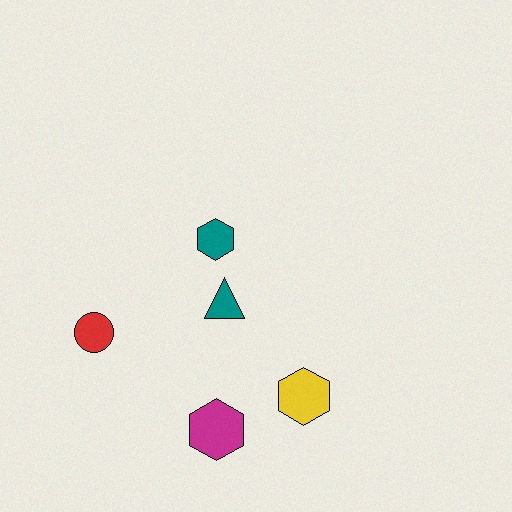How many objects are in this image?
There are 5 objects.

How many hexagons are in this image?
There are 3 hexagons.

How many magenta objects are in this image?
There is 1 magenta object.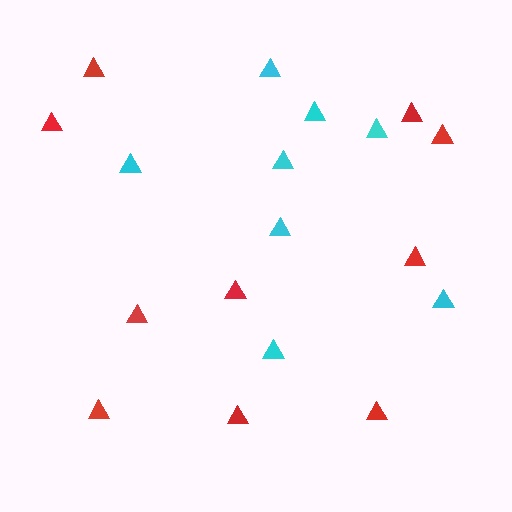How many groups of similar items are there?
There are 2 groups: one group of cyan triangles (8) and one group of red triangles (10).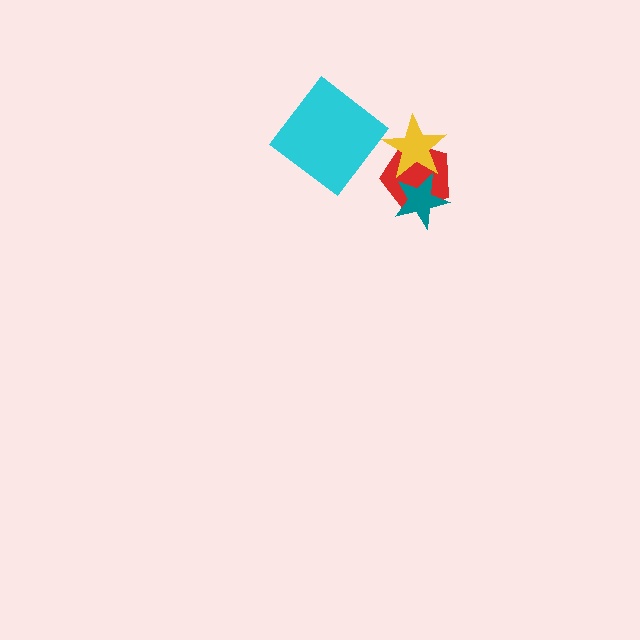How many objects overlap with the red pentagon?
2 objects overlap with the red pentagon.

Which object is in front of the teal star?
The yellow star is in front of the teal star.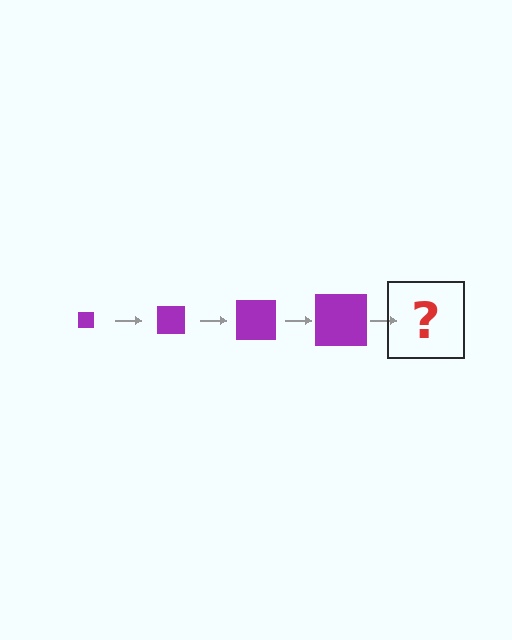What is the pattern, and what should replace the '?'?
The pattern is that the square gets progressively larger each step. The '?' should be a purple square, larger than the previous one.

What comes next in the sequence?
The next element should be a purple square, larger than the previous one.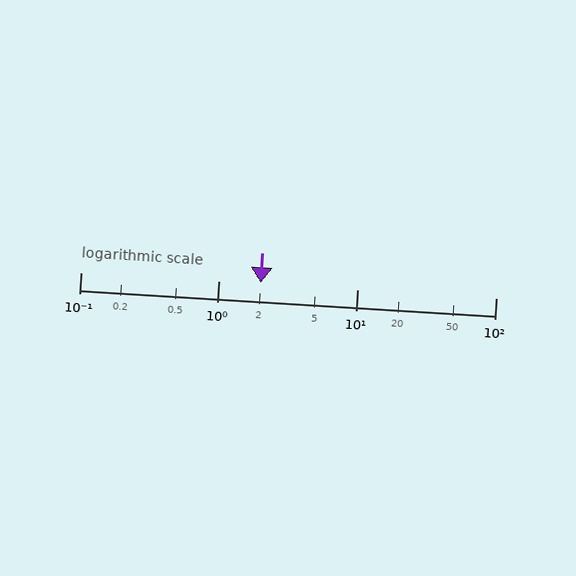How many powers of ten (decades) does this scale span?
The scale spans 3 decades, from 0.1 to 100.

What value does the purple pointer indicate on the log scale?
The pointer indicates approximately 2.